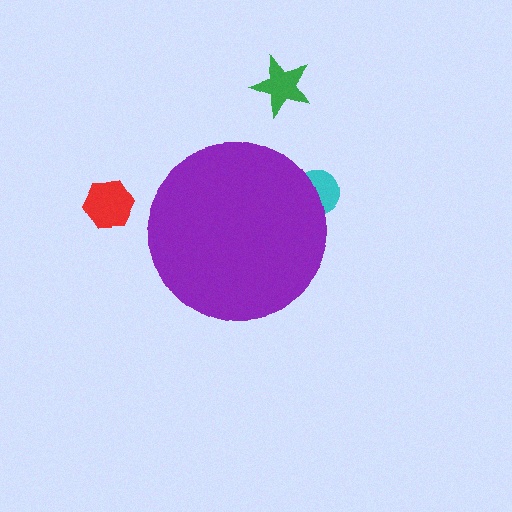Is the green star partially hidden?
No, the green star is fully visible.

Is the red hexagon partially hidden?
No, the red hexagon is fully visible.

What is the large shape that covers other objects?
A purple circle.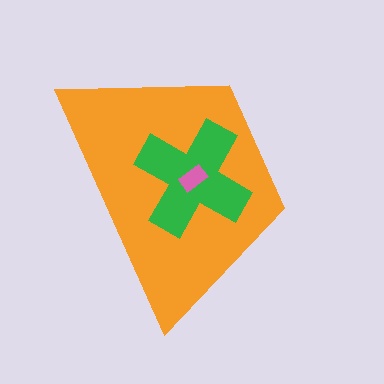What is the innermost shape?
The pink rectangle.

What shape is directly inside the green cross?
The pink rectangle.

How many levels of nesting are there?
3.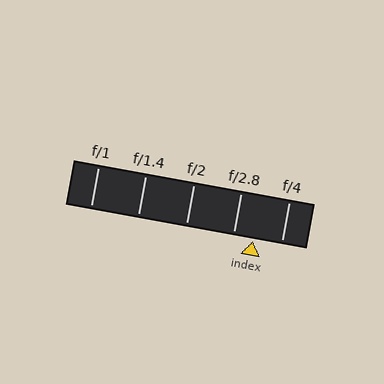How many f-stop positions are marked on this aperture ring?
There are 5 f-stop positions marked.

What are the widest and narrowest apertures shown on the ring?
The widest aperture shown is f/1 and the narrowest is f/4.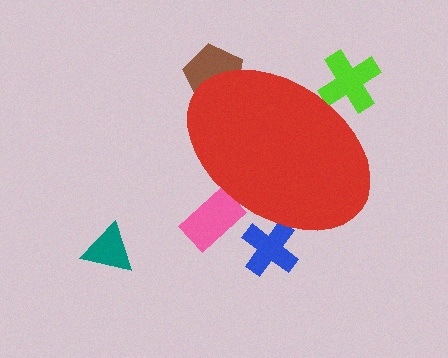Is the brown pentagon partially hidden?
Yes, the brown pentagon is partially hidden behind the red ellipse.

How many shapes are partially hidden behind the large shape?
4 shapes are partially hidden.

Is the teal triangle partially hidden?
No, the teal triangle is fully visible.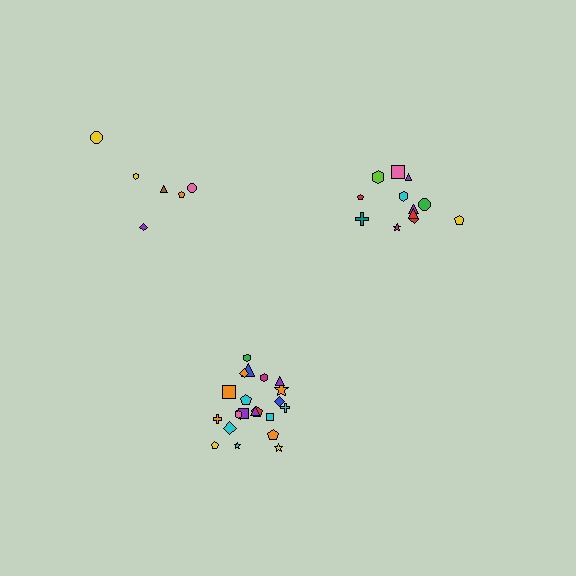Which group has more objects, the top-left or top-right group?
The top-right group.